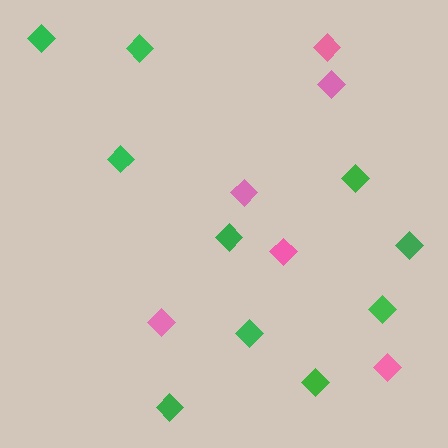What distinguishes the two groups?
There are 2 groups: one group of green diamonds (10) and one group of pink diamonds (6).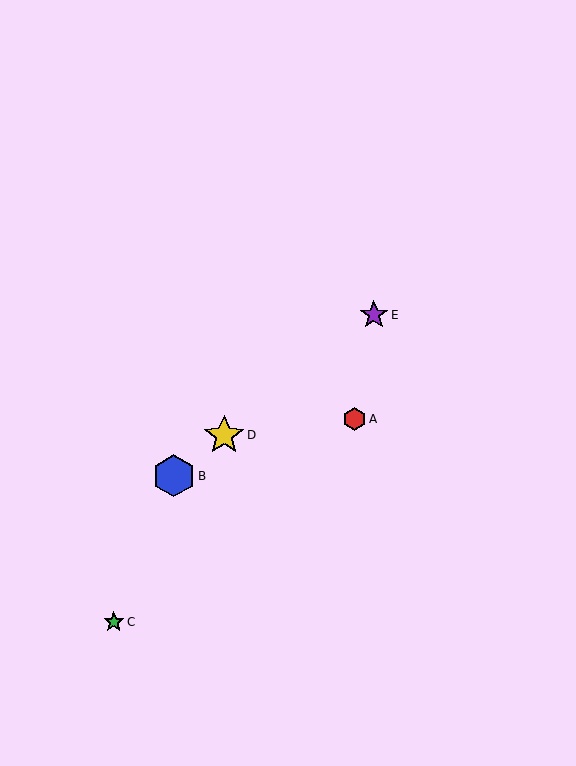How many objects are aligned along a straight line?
3 objects (B, D, E) are aligned along a straight line.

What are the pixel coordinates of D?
Object D is at (224, 435).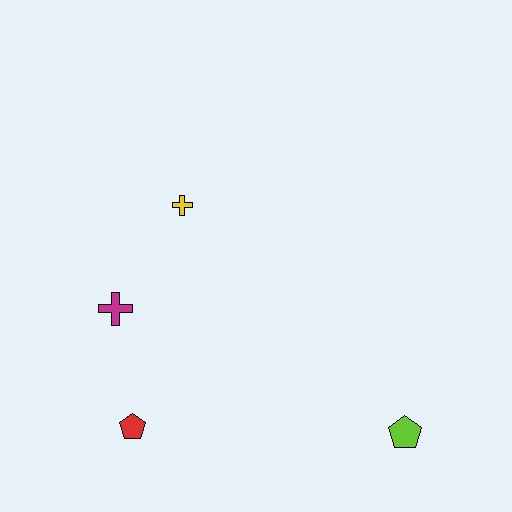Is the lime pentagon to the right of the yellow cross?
Yes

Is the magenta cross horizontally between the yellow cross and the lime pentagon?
No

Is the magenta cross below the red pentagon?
No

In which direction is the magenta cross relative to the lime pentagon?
The magenta cross is to the left of the lime pentagon.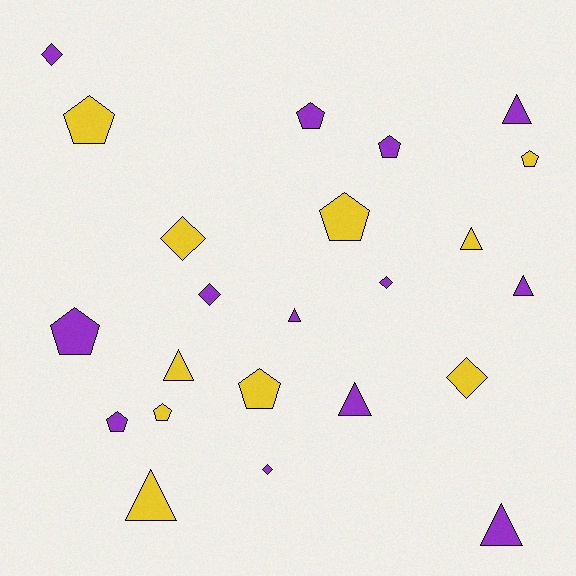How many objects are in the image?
There are 23 objects.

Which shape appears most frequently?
Pentagon, with 9 objects.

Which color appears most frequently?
Purple, with 13 objects.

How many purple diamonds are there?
There are 4 purple diamonds.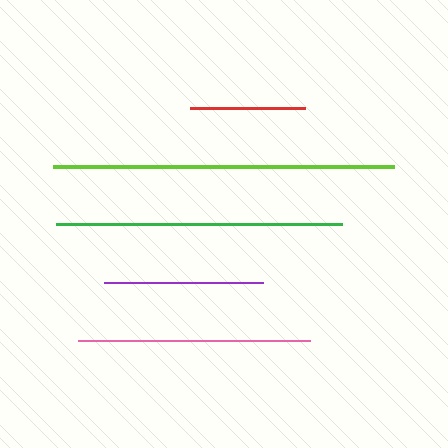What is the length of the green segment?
The green segment is approximately 286 pixels long.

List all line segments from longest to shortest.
From longest to shortest: lime, green, pink, purple, red.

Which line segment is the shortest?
The red line is the shortest at approximately 115 pixels.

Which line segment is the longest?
The lime line is the longest at approximately 341 pixels.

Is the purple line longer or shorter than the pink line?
The pink line is longer than the purple line.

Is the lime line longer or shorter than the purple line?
The lime line is longer than the purple line.